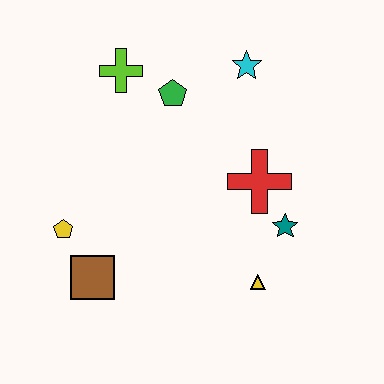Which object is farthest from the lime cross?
The yellow triangle is farthest from the lime cross.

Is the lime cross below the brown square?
No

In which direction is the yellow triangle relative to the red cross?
The yellow triangle is below the red cross.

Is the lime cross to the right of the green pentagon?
No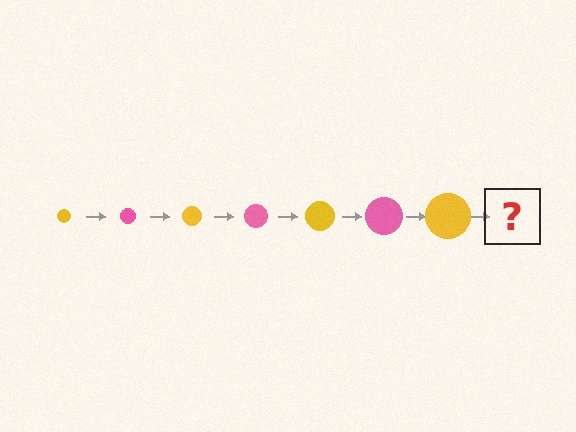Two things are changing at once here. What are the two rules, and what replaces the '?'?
The two rules are that the circle grows larger each step and the color cycles through yellow and pink. The '?' should be a pink circle, larger than the previous one.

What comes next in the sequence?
The next element should be a pink circle, larger than the previous one.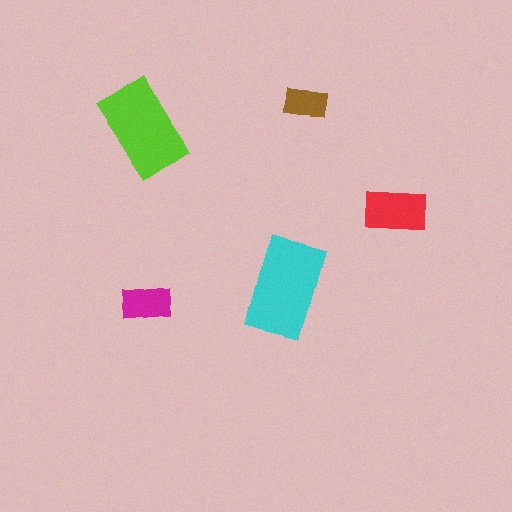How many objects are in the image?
There are 5 objects in the image.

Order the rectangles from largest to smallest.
the cyan one, the lime one, the red one, the magenta one, the brown one.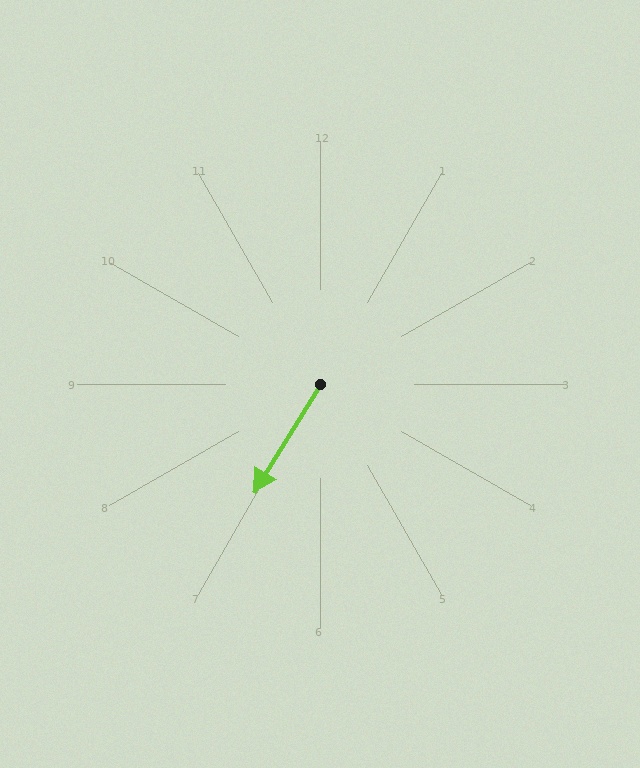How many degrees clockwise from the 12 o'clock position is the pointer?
Approximately 212 degrees.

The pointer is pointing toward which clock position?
Roughly 7 o'clock.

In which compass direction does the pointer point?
Southwest.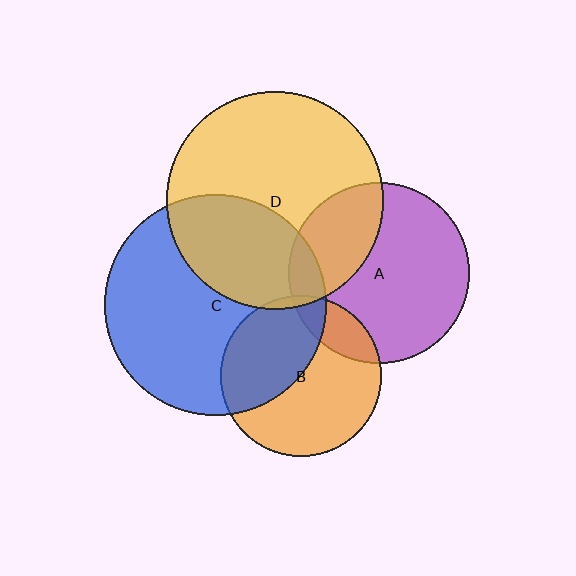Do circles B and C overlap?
Yes.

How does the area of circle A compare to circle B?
Approximately 1.3 times.